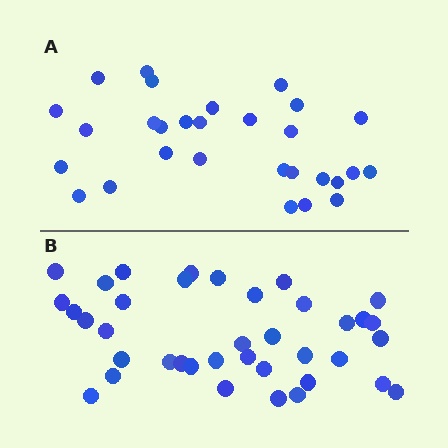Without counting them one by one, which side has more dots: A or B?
Region B (the bottom region) has more dots.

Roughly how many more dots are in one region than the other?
Region B has roughly 8 or so more dots than region A.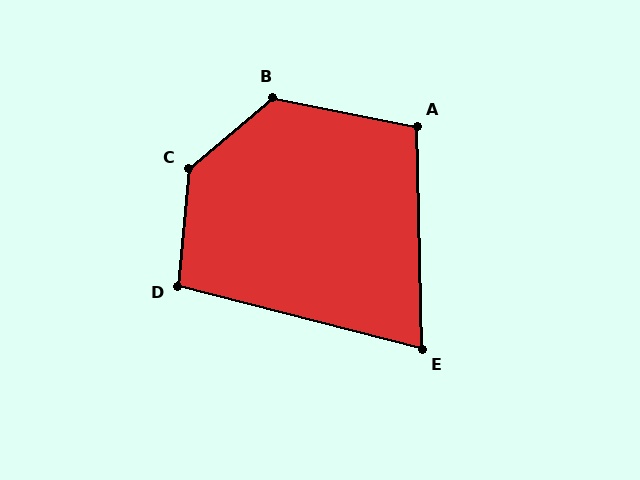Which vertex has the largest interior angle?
C, at approximately 135 degrees.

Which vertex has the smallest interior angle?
E, at approximately 74 degrees.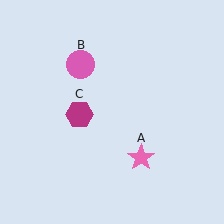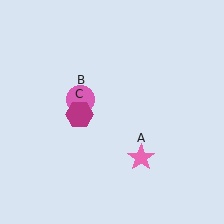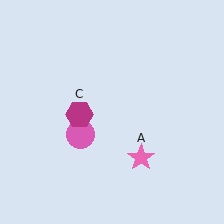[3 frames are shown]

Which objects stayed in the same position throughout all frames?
Pink star (object A) and magenta hexagon (object C) remained stationary.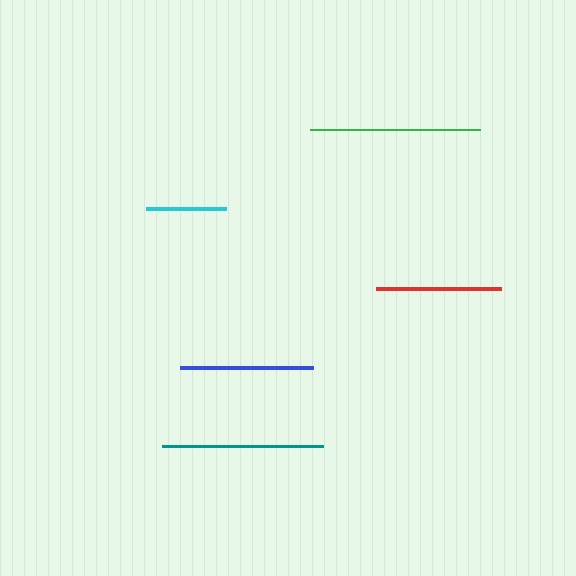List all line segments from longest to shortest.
From longest to shortest: green, teal, blue, red, cyan.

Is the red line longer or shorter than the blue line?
The blue line is longer than the red line.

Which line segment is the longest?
The green line is the longest at approximately 170 pixels.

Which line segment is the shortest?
The cyan line is the shortest at approximately 80 pixels.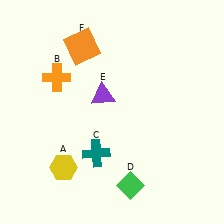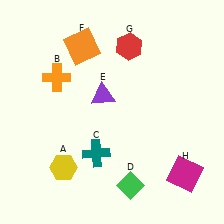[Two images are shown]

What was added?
A red hexagon (G), a magenta square (H) were added in Image 2.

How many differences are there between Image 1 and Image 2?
There are 2 differences between the two images.